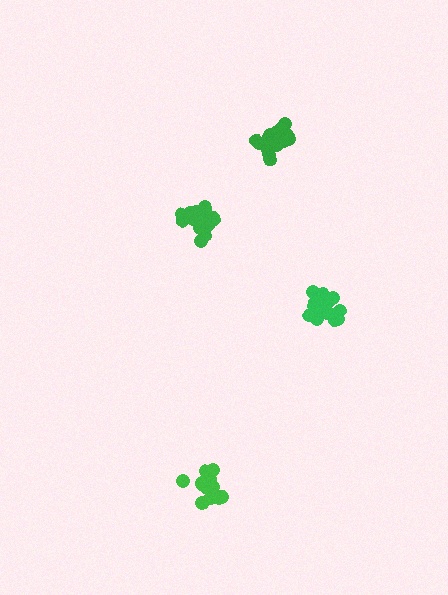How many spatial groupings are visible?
There are 4 spatial groupings.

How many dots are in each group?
Group 1: 14 dots, Group 2: 17 dots, Group 3: 19 dots, Group 4: 19 dots (69 total).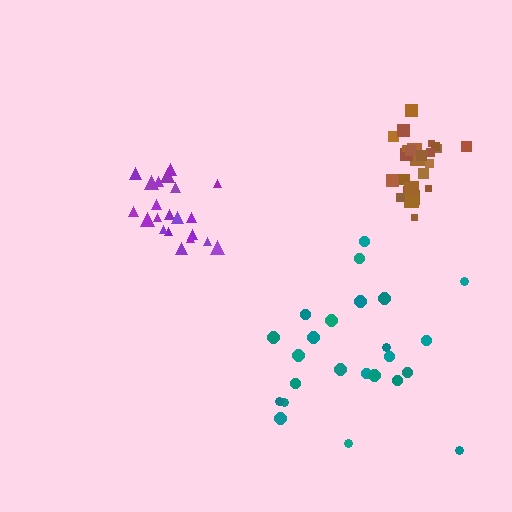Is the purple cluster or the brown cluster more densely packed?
Brown.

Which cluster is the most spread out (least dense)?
Teal.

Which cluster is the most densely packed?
Brown.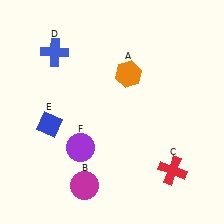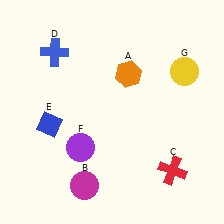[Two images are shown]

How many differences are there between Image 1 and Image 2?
There is 1 difference between the two images.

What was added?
A yellow circle (G) was added in Image 2.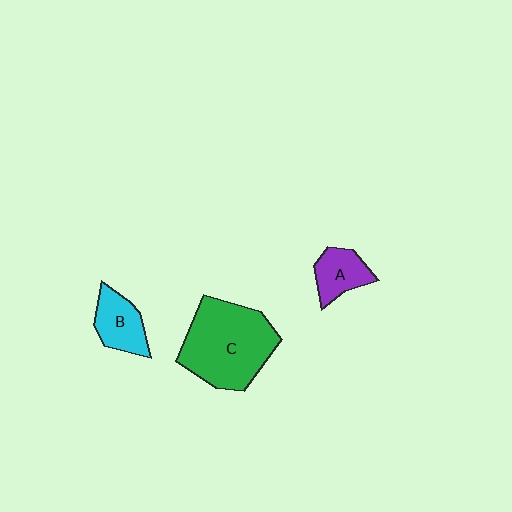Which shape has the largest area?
Shape C (green).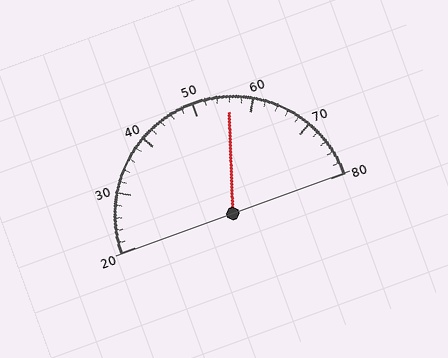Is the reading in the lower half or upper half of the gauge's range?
The reading is in the upper half of the range (20 to 80).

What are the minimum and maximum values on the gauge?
The gauge ranges from 20 to 80.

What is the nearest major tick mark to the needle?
The nearest major tick mark is 60.